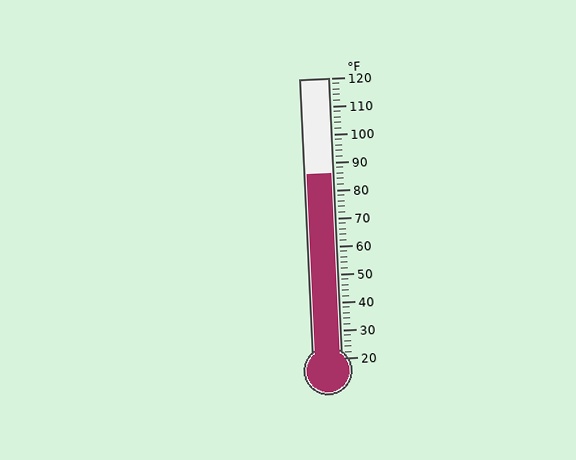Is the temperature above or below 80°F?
The temperature is above 80°F.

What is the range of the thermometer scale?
The thermometer scale ranges from 20°F to 120°F.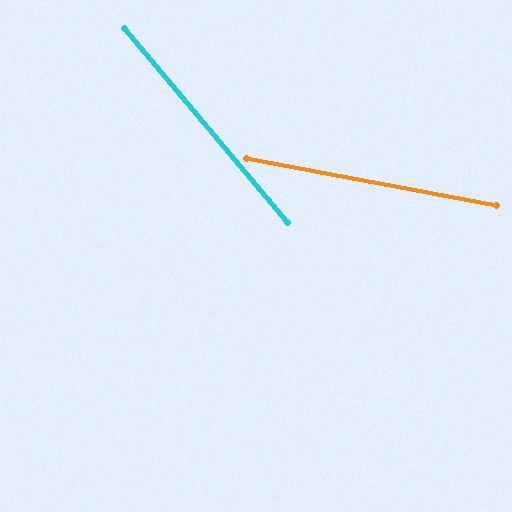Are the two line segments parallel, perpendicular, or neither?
Neither parallel nor perpendicular — they differ by about 39°.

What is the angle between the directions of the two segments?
Approximately 39 degrees.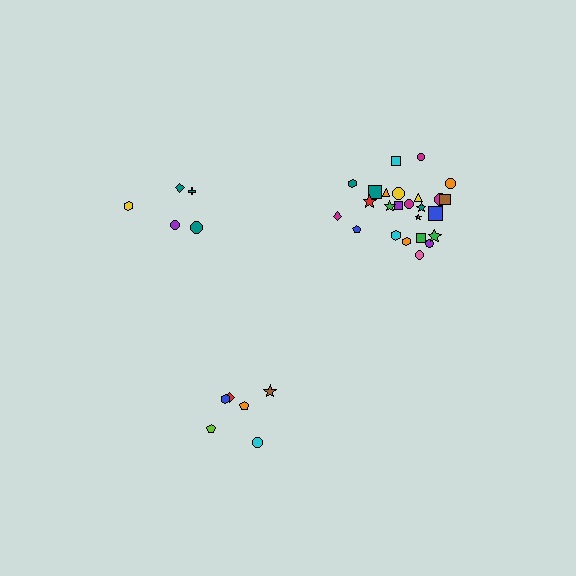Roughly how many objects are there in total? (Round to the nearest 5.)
Roughly 35 objects in total.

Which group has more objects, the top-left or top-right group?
The top-right group.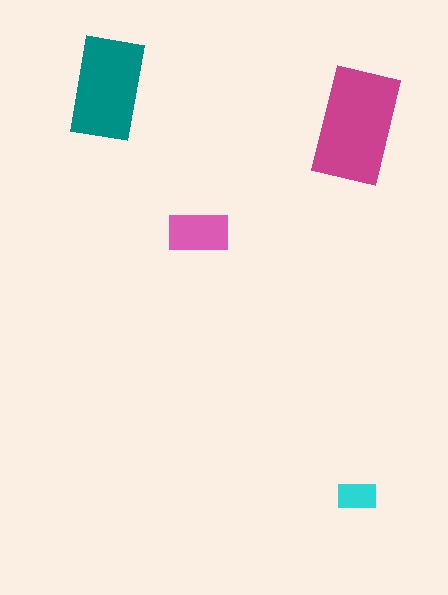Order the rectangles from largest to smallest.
the magenta one, the teal one, the pink one, the cyan one.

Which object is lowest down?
The cyan rectangle is bottommost.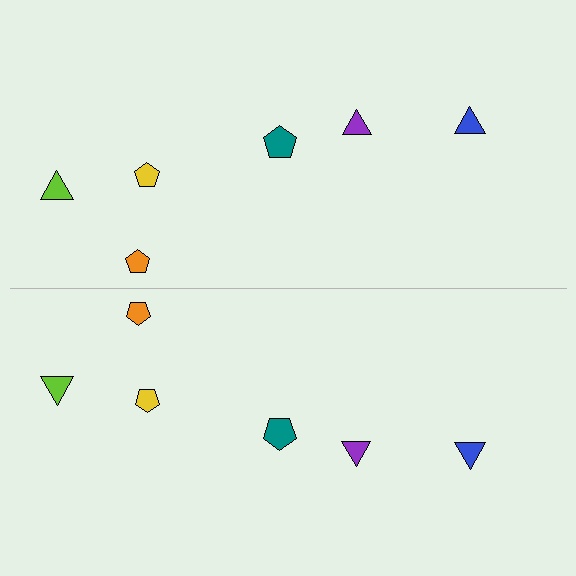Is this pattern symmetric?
Yes, this pattern has bilateral (reflection) symmetry.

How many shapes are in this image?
There are 12 shapes in this image.